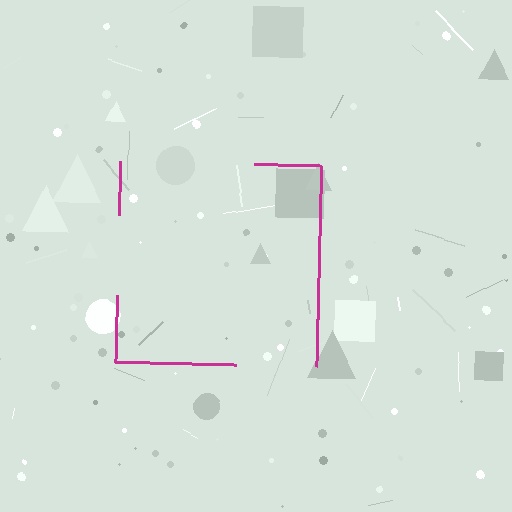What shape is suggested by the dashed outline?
The dashed outline suggests a square.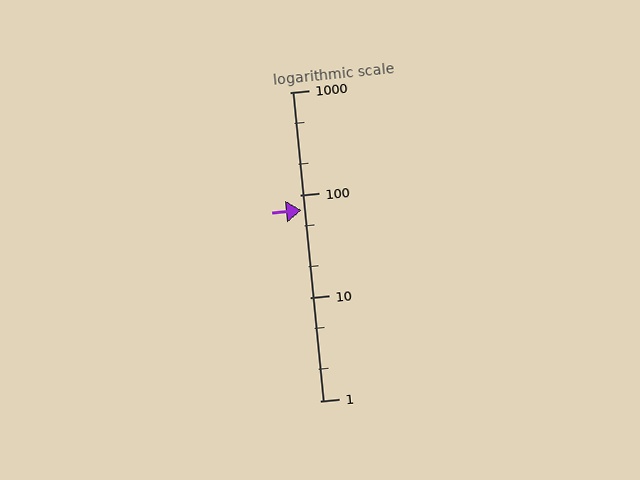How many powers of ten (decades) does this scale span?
The scale spans 3 decades, from 1 to 1000.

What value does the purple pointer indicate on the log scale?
The pointer indicates approximately 72.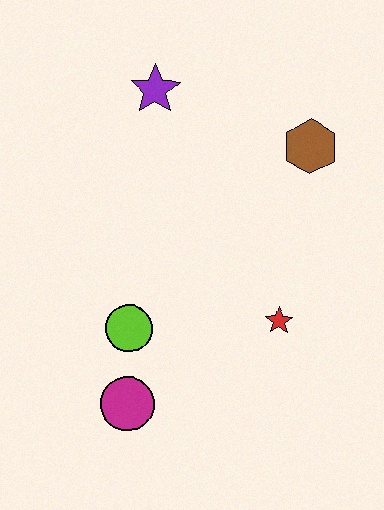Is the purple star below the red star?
No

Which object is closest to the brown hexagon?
The purple star is closest to the brown hexagon.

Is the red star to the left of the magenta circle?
No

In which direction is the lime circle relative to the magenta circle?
The lime circle is above the magenta circle.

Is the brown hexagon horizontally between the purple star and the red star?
No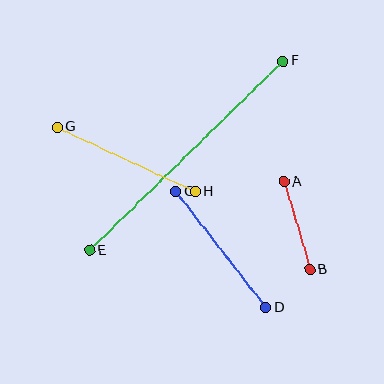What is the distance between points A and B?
The distance is approximately 92 pixels.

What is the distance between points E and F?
The distance is approximately 271 pixels.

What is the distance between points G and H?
The distance is approximately 153 pixels.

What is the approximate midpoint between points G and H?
The midpoint is at approximately (126, 159) pixels.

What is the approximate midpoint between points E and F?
The midpoint is at approximately (186, 156) pixels.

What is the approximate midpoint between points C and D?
The midpoint is at approximately (221, 250) pixels.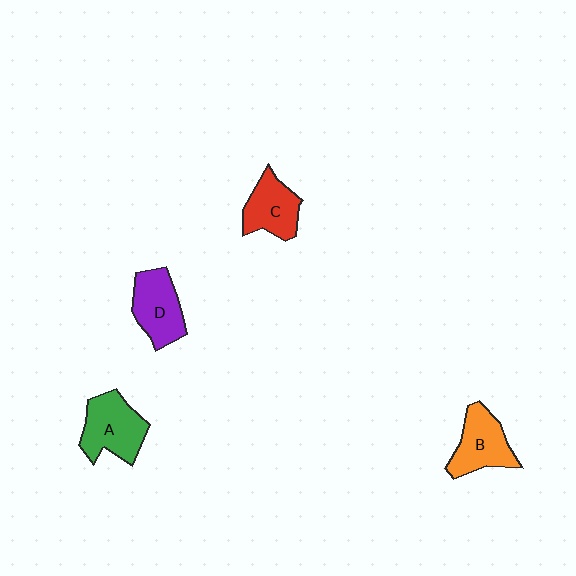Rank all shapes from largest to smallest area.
From largest to smallest: A (green), D (purple), B (orange), C (red).